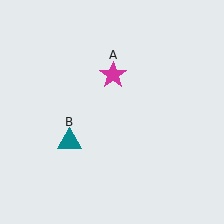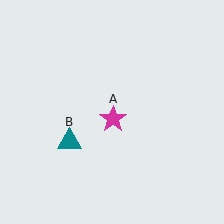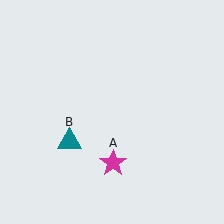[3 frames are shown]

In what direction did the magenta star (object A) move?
The magenta star (object A) moved down.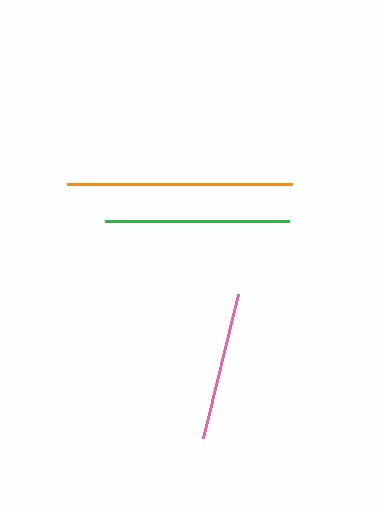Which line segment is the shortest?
The pink line is the shortest at approximately 148 pixels.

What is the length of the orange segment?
The orange segment is approximately 226 pixels long.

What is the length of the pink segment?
The pink segment is approximately 148 pixels long.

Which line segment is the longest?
The orange line is the longest at approximately 226 pixels.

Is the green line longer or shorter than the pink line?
The green line is longer than the pink line.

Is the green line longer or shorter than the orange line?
The orange line is longer than the green line.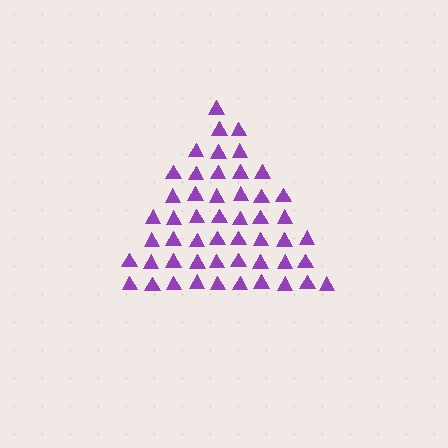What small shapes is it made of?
It is made of small triangles.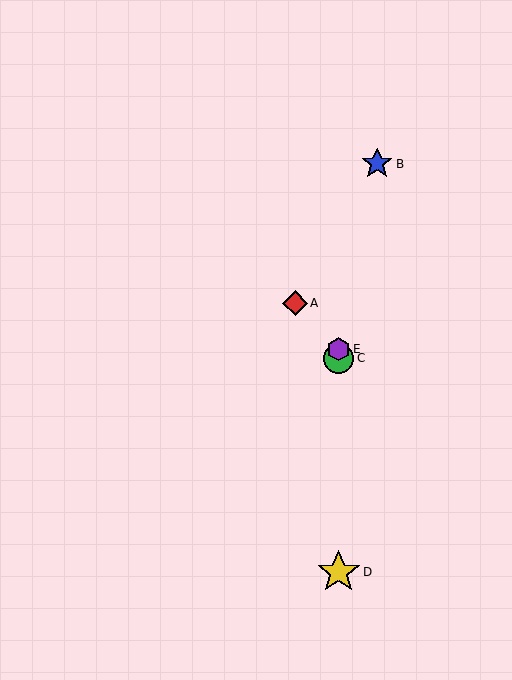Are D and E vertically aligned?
Yes, both are at x≈339.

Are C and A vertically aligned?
No, C is at x≈339 and A is at x≈295.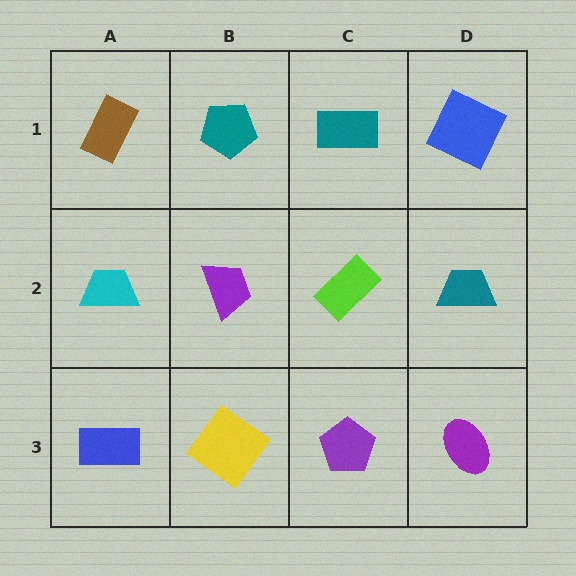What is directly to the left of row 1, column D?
A teal rectangle.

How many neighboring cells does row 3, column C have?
3.